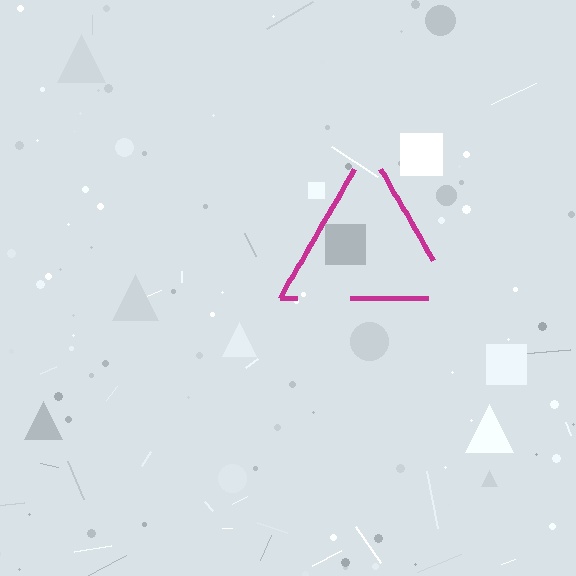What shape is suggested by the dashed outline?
The dashed outline suggests a triangle.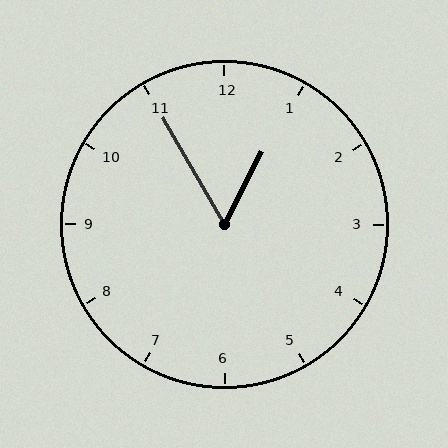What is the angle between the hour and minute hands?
Approximately 58 degrees.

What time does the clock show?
12:55.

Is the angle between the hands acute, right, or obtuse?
It is acute.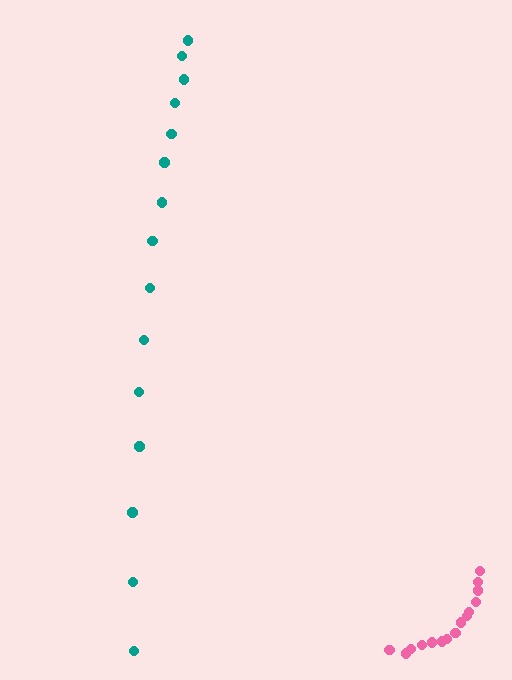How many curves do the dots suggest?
There are 2 distinct paths.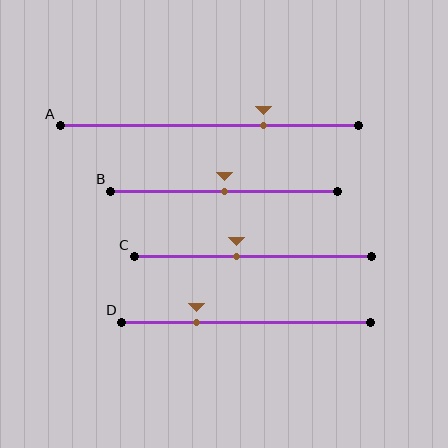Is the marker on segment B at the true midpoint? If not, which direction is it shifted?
Yes, the marker on segment B is at the true midpoint.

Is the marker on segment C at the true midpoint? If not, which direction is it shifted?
No, the marker on segment C is shifted to the left by about 7% of the segment length.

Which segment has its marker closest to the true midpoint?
Segment B has its marker closest to the true midpoint.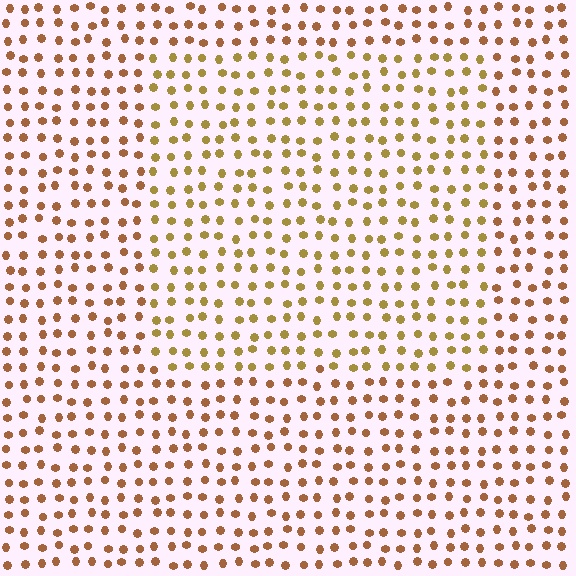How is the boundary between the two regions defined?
The boundary is defined purely by a slight shift in hue (about 26 degrees). Spacing, size, and orientation are identical on both sides.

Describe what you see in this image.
The image is filled with small brown elements in a uniform arrangement. A rectangle-shaped region is visible where the elements are tinted to a slightly different hue, forming a subtle color boundary.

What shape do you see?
I see a rectangle.